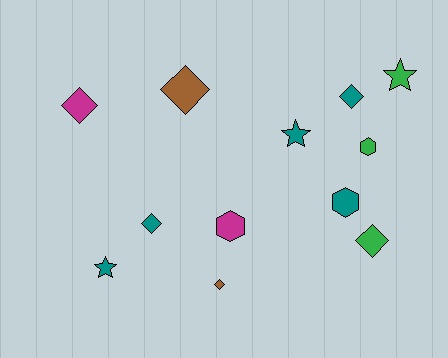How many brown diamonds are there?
There are 2 brown diamonds.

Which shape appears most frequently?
Diamond, with 6 objects.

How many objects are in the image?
There are 12 objects.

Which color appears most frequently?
Teal, with 5 objects.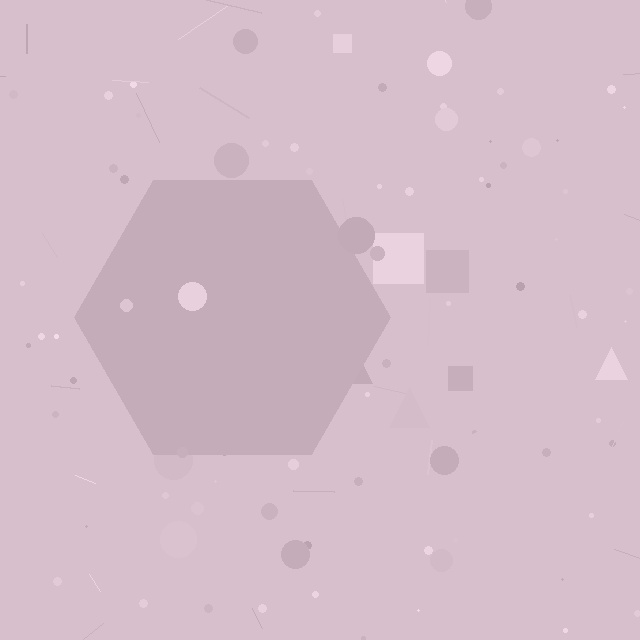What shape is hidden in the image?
A hexagon is hidden in the image.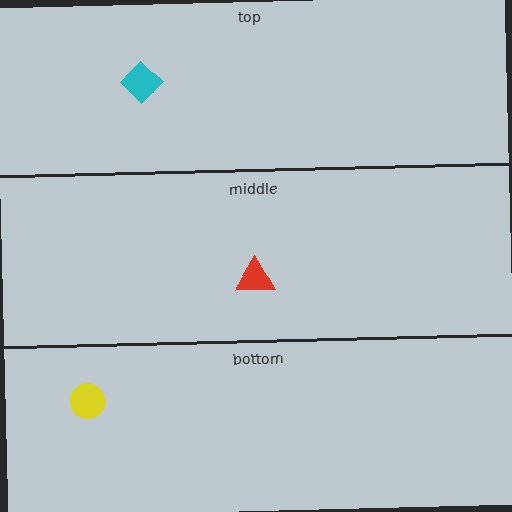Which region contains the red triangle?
The middle region.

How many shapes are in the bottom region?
1.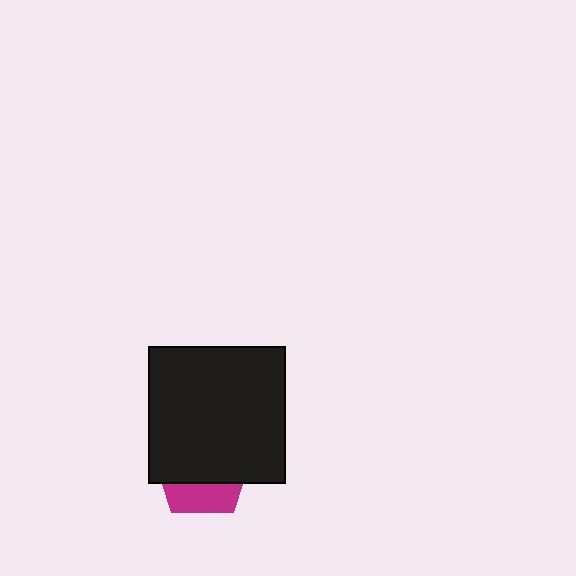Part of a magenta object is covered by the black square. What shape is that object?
It is a pentagon.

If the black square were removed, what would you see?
You would see the complete magenta pentagon.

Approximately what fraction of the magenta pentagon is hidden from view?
Roughly 68% of the magenta pentagon is hidden behind the black square.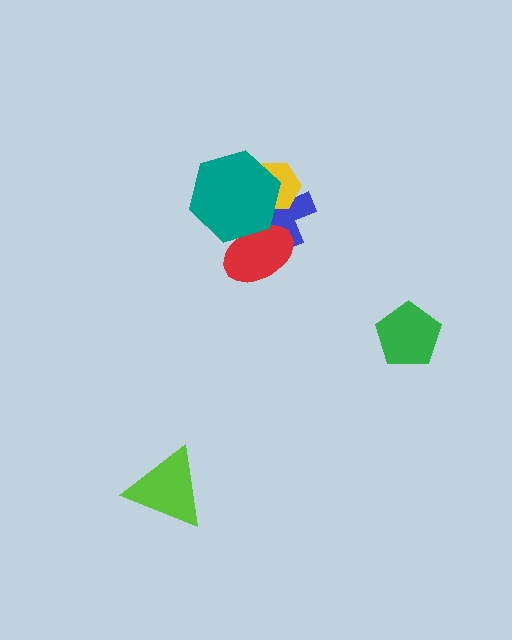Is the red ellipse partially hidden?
Yes, it is partially covered by another shape.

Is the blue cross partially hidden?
Yes, it is partially covered by another shape.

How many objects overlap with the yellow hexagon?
2 objects overlap with the yellow hexagon.